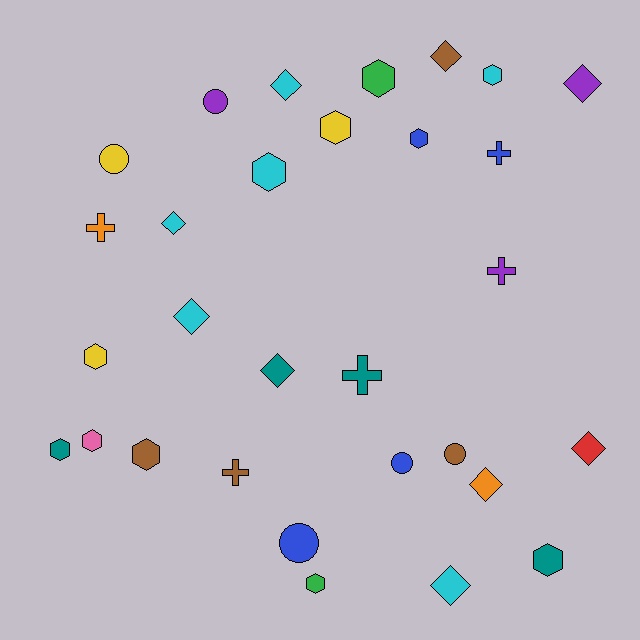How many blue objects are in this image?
There are 4 blue objects.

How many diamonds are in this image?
There are 9 diamonds.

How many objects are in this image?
There are 30 objects.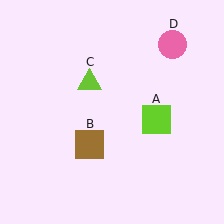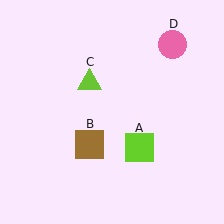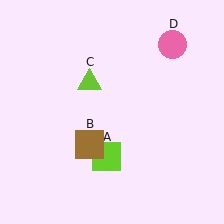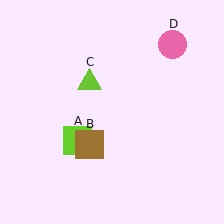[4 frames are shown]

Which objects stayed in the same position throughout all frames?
Brown square (object B) and lime triangle (object C) and pink circle (object D) remained stationary.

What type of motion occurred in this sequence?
The lime square (object A) rotated clockwise around the center of the scene.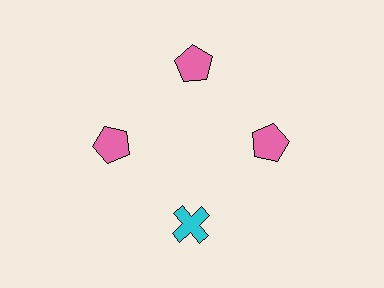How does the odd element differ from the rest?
It differs in both color (cyan instead of pink) and shape (cross instead of pentagon).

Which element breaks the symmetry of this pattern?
The cyan cross at roughly the 6 o'clock position breaks the symmetry. All other shapes are pink pentagons.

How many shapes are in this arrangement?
There are 4 shapes arranged in a ring pattern.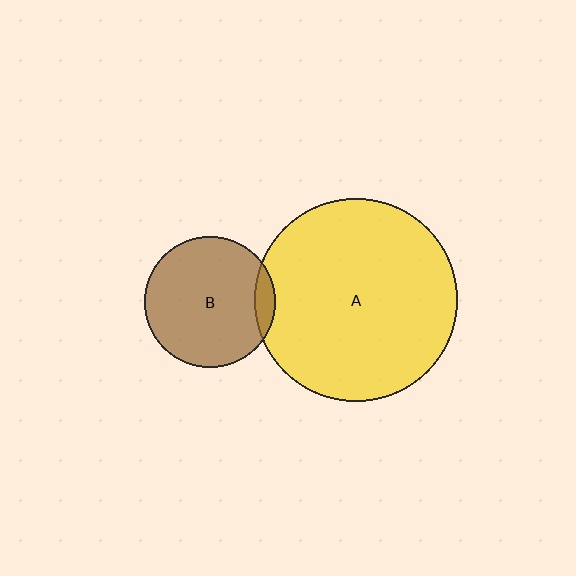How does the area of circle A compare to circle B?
Approximately 2.4 times.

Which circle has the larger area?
Circle A (yellow).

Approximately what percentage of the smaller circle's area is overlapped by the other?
Approximately 10%.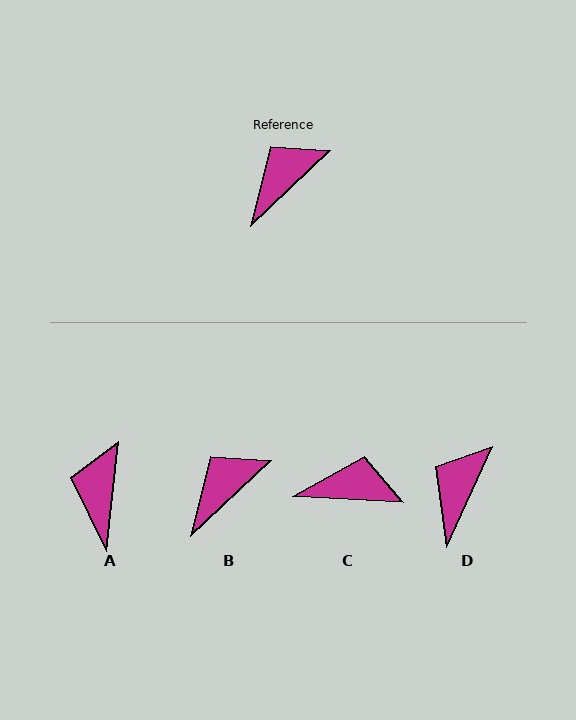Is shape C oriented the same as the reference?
No, it is off by about 46 degrees.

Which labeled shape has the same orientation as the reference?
B.